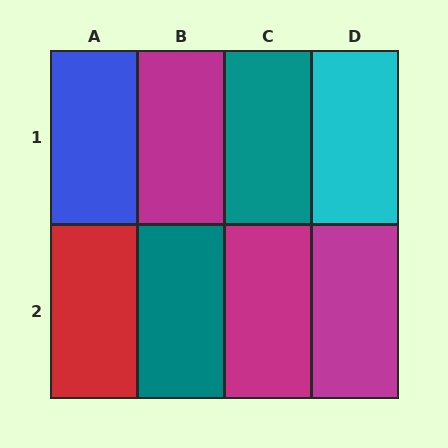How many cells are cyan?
1 cell is cyan.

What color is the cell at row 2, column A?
Red.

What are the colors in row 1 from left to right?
Blue, magenta, teal, cyan.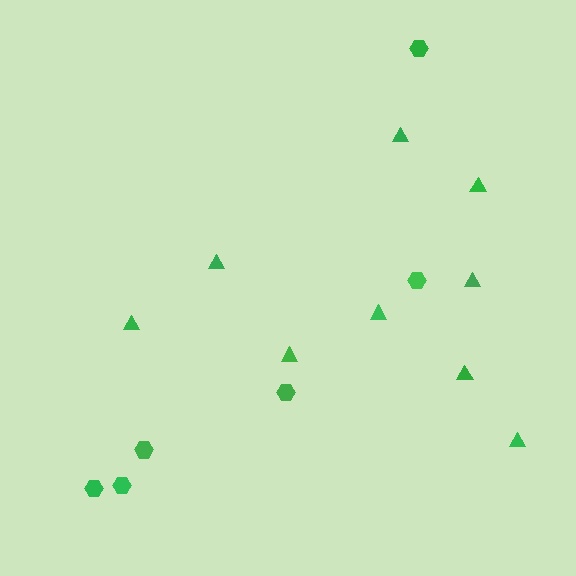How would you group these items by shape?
There are 2 groups: one group of triangles (9) and one group of hexagons (6).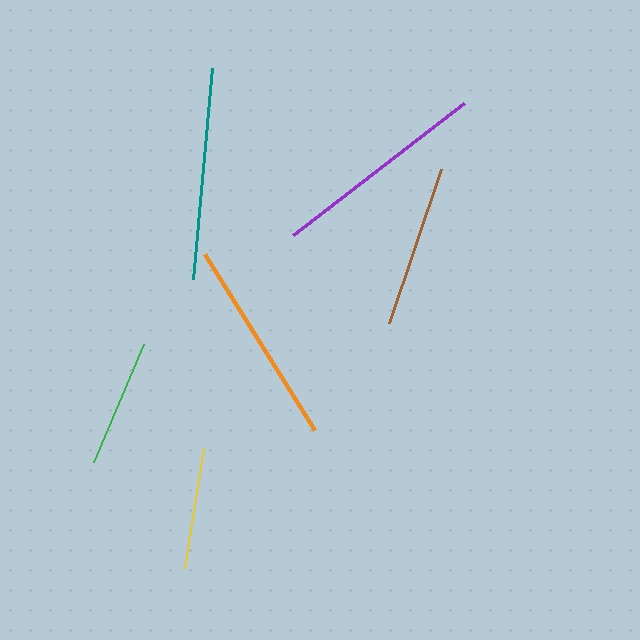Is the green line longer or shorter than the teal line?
The teal line is longer than the green line.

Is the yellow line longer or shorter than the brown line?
The brown line is longer than the yellow line.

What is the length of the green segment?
The green segment is approximately 129 pixels long.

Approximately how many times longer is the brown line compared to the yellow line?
The brown line is approximately 1.3 times the length of the yellow line.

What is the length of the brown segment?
The brown segment is approximately 162 pixels long.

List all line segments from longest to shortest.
From longest to shortest: purple, teal, orange, brown, green, yellow.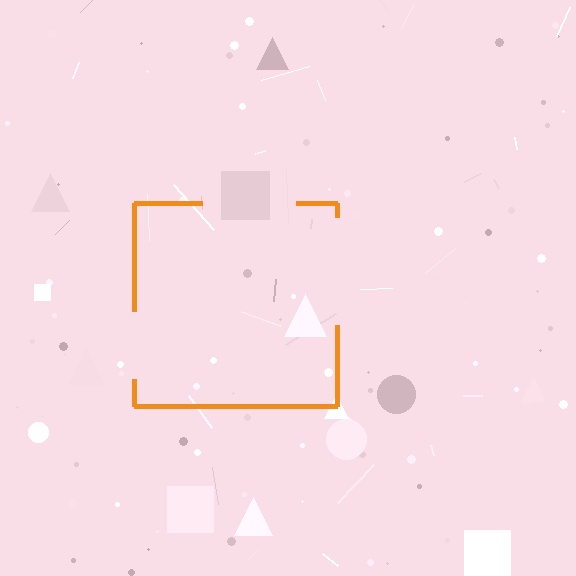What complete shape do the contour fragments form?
The contour fragments form a square.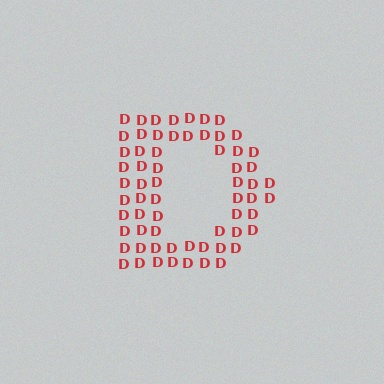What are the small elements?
The small elements are letter D's.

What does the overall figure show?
The overall figure shows the letter D.